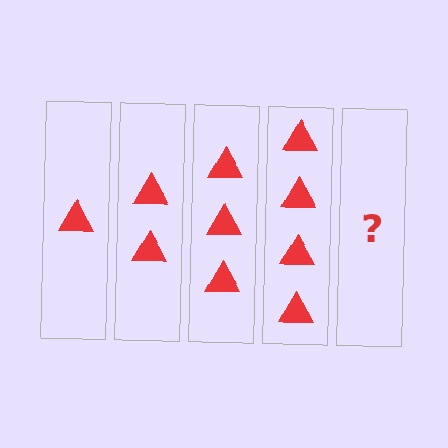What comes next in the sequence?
The next element should be 5 triangles.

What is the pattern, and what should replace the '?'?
The pattern is that each step adds one more triangle. The '?' should be 5 triangles.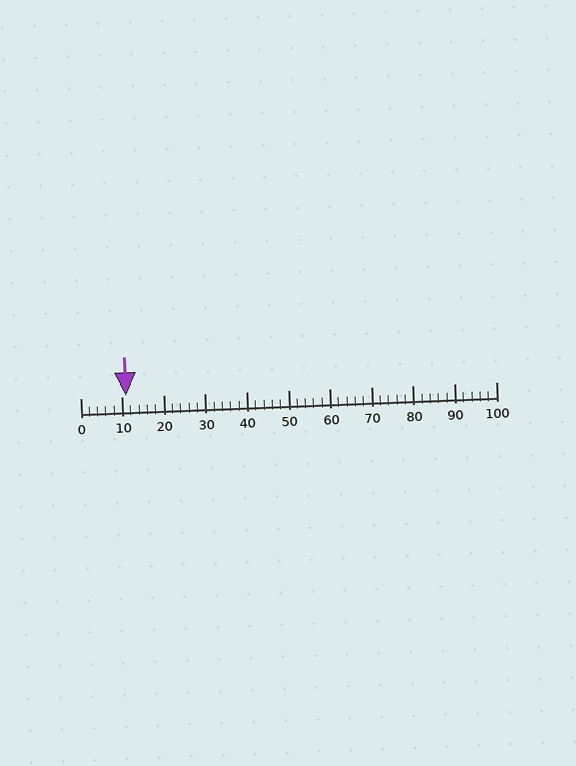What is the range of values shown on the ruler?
The ruler shows values from 0 to 100.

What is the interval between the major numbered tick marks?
The major tick marks are spaced 10 units apart.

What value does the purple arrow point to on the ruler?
The purple arrow points to approximately 11.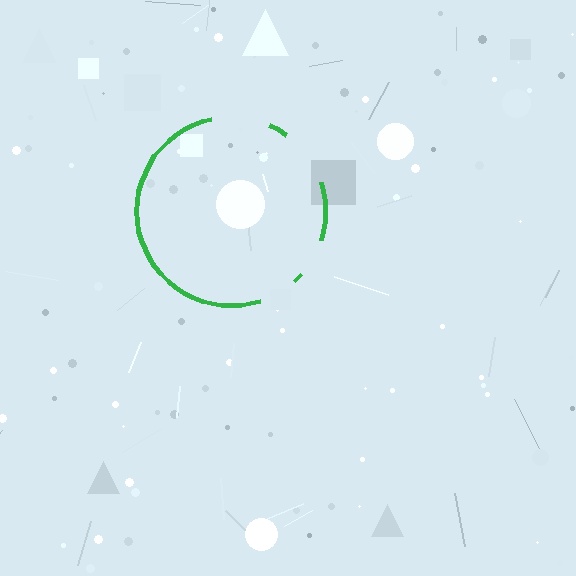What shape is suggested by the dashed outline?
The dashed outline suggests a circle.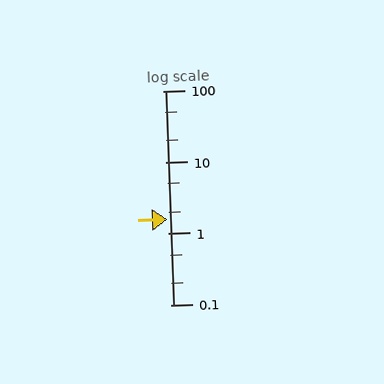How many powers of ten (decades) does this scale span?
The scale spans 3 decades, from 0.1 to 100.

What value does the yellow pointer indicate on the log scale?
The pointer indicates approximately 1.6.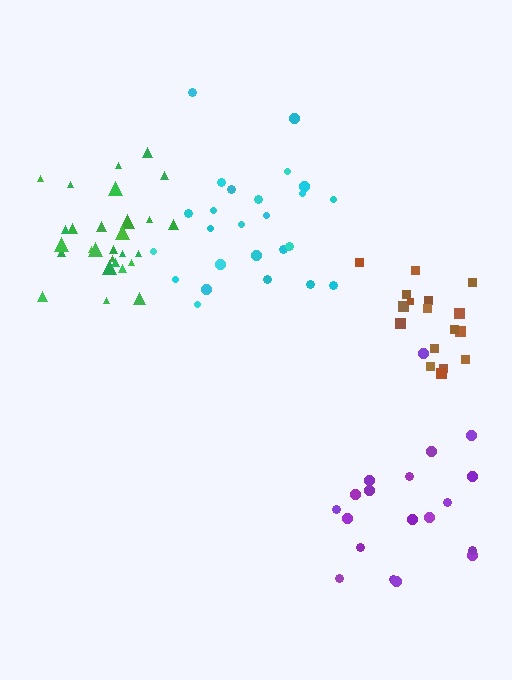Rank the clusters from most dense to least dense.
green, cyan, brown, purple.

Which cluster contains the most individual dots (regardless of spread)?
Green (28).